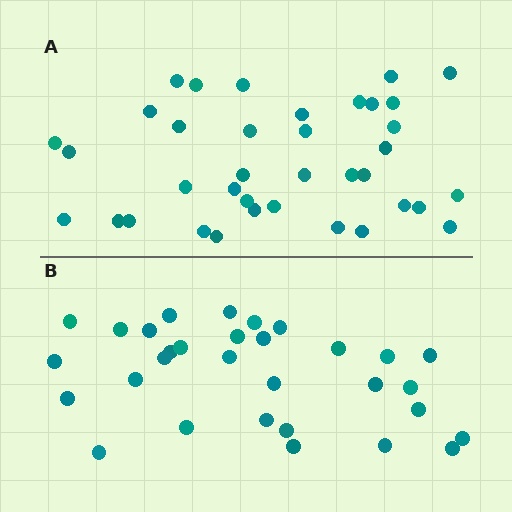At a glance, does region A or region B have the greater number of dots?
Region A (the top region) has more dots.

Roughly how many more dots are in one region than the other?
Region A has about 6 more dots than region B.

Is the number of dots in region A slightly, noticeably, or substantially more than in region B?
Region A has only slightly more — the two regions are fairly close. The ratio is roughly 1.2 to 1.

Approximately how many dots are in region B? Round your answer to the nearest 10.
About 30 dots. (The exact count is 31, which rounds to 30.)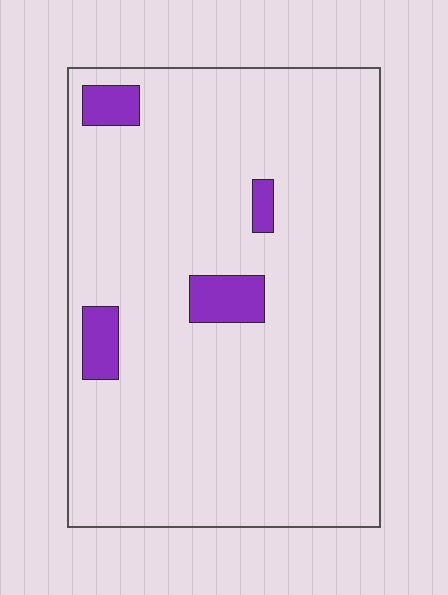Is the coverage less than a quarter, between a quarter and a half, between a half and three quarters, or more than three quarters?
Less than a quarter.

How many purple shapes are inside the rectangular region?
4.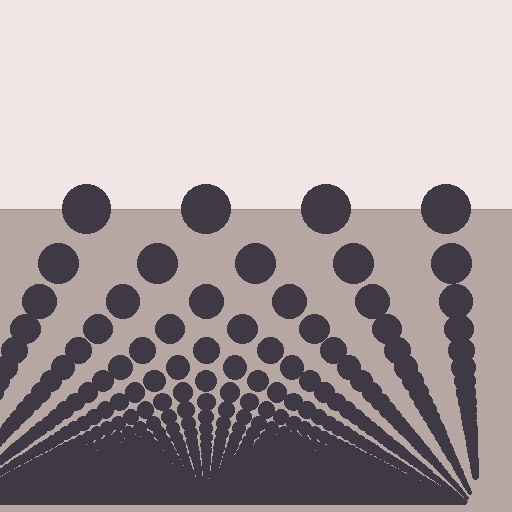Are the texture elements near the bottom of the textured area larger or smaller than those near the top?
Smaller. The gradient is inverted — elements near the bottom are smaller and denser.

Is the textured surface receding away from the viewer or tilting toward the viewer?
The surface appears to tilt toward the viewer. Texture elements get larger and sparser toward the top.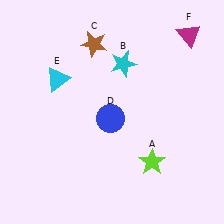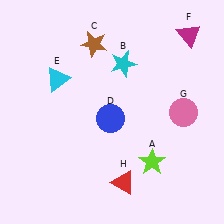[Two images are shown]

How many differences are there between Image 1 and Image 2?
There are 2 differences between the two images.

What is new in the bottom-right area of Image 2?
A red triangle (H) was added in the bottom-right area of Image 2.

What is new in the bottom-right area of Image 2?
A pink circle (G) was added in the bottom-right area of Image 2.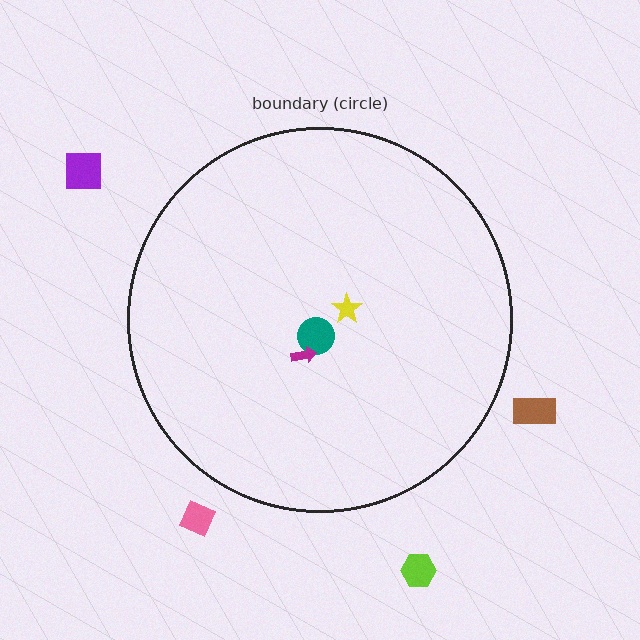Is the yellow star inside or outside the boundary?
Inside.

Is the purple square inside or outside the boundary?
Outside.